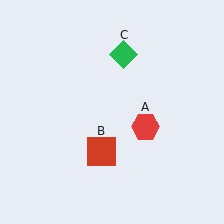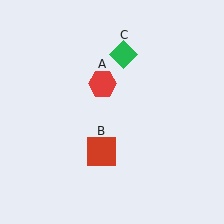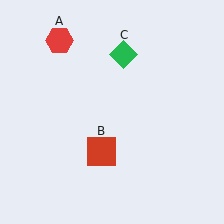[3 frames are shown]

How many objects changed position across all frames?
1 object changed position: red hexagon (object A).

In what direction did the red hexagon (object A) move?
The red hexagon (object A) moved up and to the left.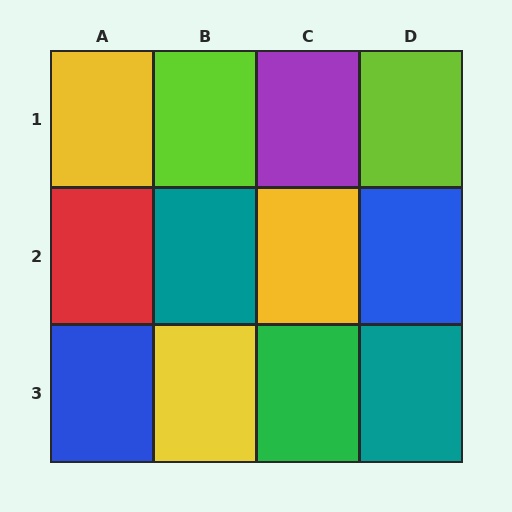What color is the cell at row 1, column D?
Lime.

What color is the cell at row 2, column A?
Red.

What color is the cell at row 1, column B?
Lime.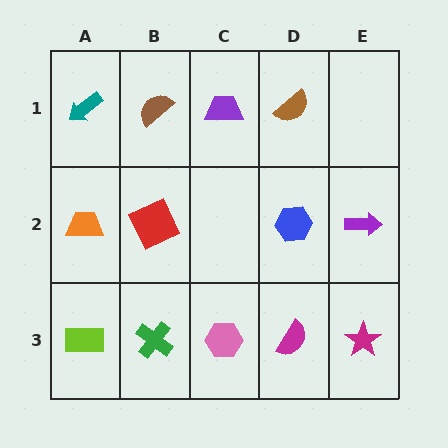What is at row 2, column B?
A red square.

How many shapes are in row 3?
5 shapes.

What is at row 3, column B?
A green cross.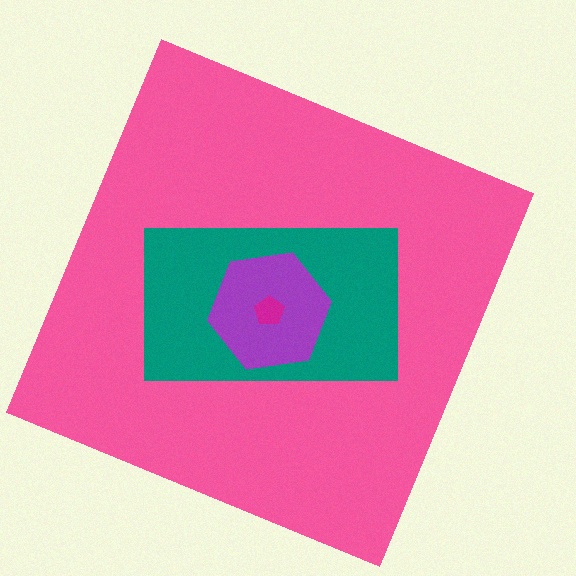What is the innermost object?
The magenta pentagon.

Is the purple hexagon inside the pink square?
Yes.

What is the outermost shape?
The pink square.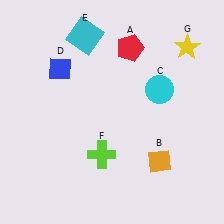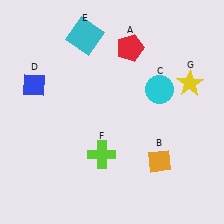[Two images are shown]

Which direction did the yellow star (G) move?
The yellow star (G) moved down.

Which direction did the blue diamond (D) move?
The blue diamond (D) moved left.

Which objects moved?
The objects that moved are: the blue diamond (D), the yellow star (G).